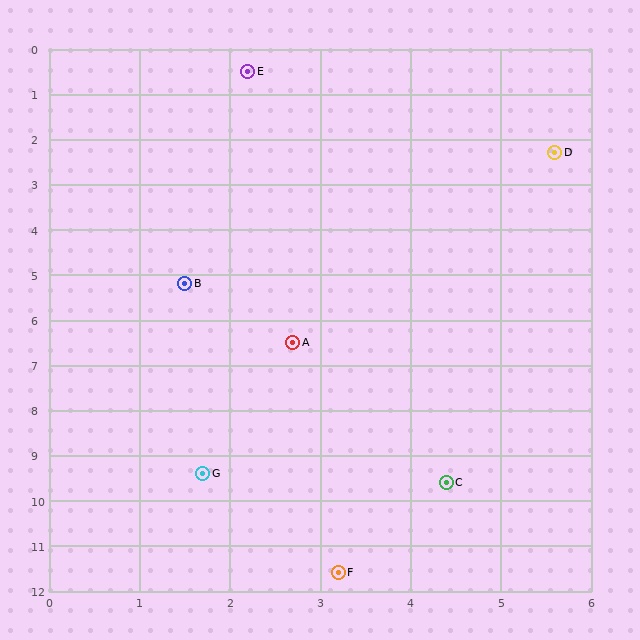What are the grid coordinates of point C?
Point C is at approximately (4.4, 9.6).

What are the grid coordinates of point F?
Point F is at approximately (3.2, 11.6).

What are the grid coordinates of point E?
Point E is at approximately (2.2, 0.5).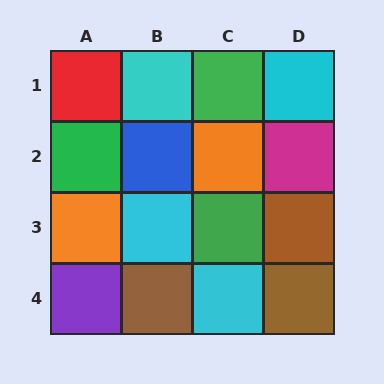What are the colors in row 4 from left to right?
Purple, brown, cyan, brown.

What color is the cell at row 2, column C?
Orange.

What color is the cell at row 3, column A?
Orange.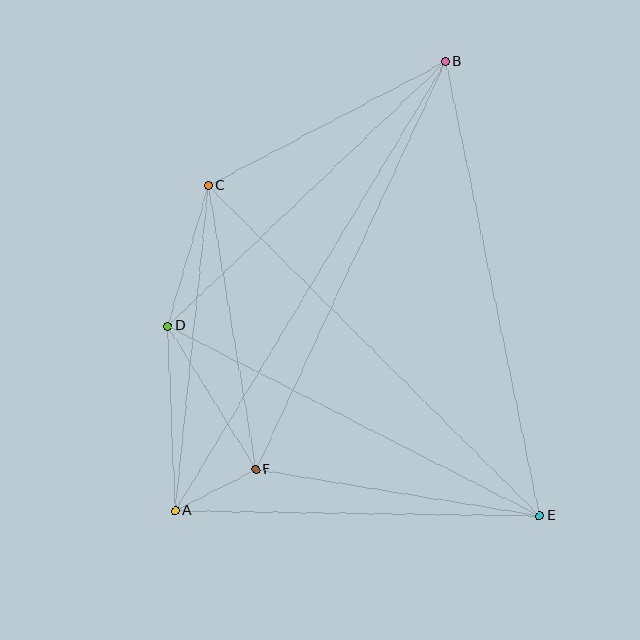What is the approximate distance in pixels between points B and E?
The distance between B and E is approximately 464 pixels.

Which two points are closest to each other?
Points A and F are closest to each other.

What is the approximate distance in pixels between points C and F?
The distance between C and F is approximately 288 pixels.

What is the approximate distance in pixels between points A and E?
The distance between A and E is approximately 365 pixels.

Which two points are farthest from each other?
Points A and B are farthest from each other.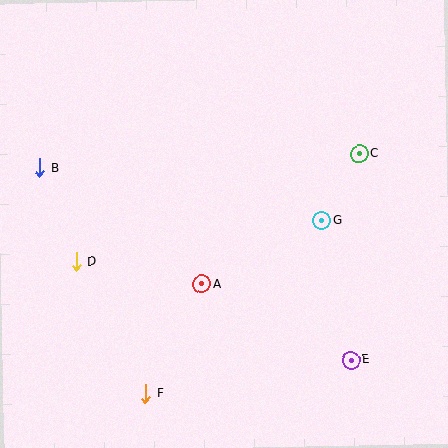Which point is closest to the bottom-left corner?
Point F is closest to the bottom-left corner.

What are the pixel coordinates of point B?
Point B is at (40, 168).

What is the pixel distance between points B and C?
The distance between B and C is 319 pixels.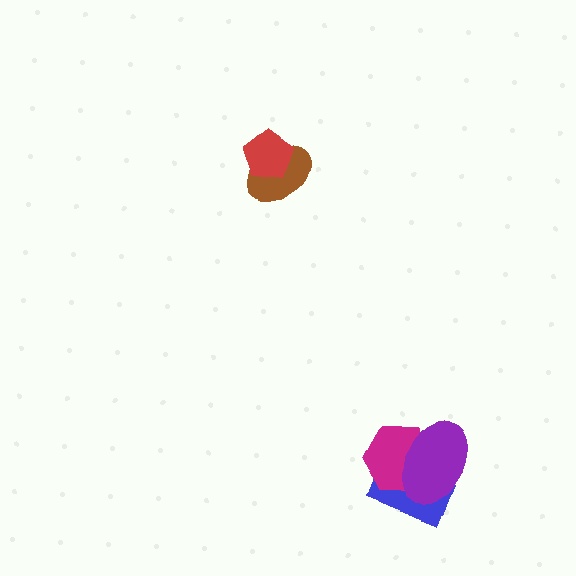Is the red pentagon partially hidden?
No, no other shape covers it.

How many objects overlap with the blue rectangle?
2 objects overlap with the blue rectangle.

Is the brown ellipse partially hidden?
Yes, it is partially covered by another shape.